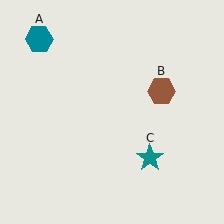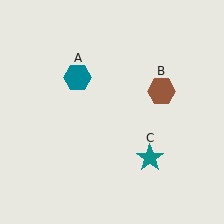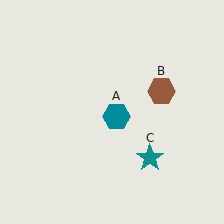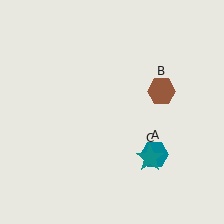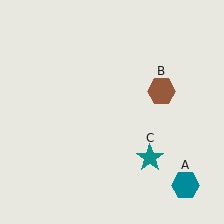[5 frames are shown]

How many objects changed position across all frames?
1 object changed position: teal hexagon (object A).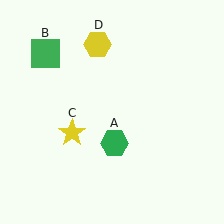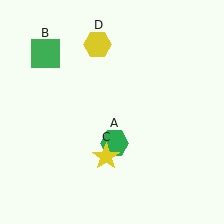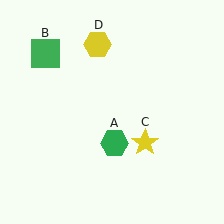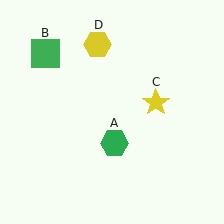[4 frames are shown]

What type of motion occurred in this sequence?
The yellow star (object C) rotated counterclockwise around the center of the scene.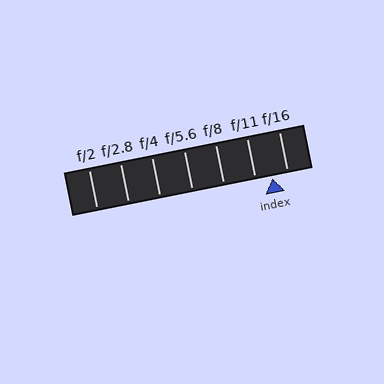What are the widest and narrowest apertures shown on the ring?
The widest aperture shown is f/2 and the narrowest is f/16.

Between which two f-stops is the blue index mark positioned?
The index mark is between f/11 and f/16.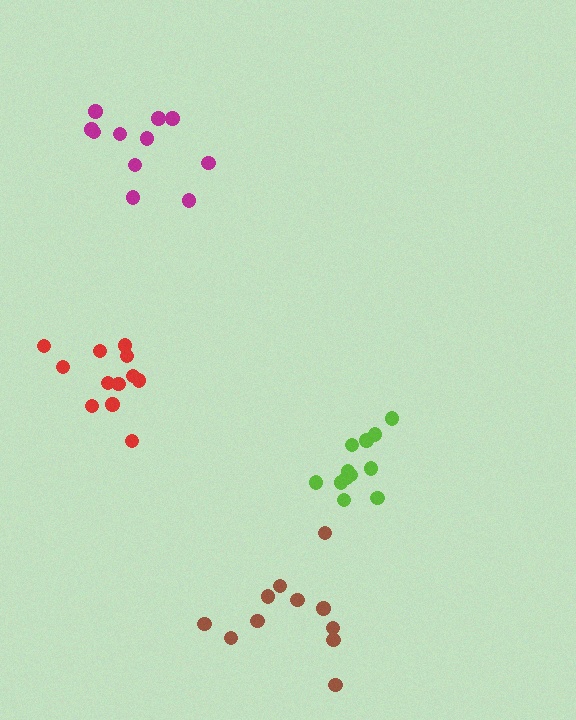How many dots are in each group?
Group 1: 11 dots, Group 2: 12 dots, Group 3: 11 dots, Group 4: 12 dots (46 total).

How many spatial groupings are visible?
There are 4 spatial groupings.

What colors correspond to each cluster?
The clusters are colored: brown, red, magenta, lime.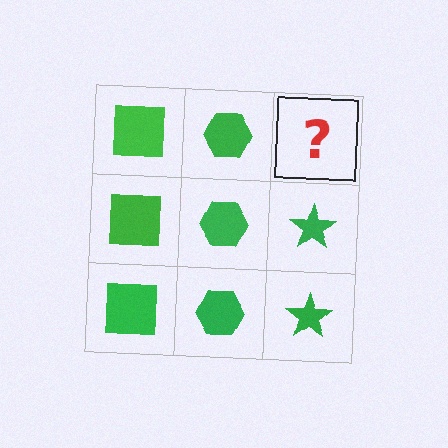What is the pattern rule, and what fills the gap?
The rule is that each column has a consistent shape. The gap should be filled with a green star.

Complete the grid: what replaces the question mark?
The question mark should be replaced with a green star.